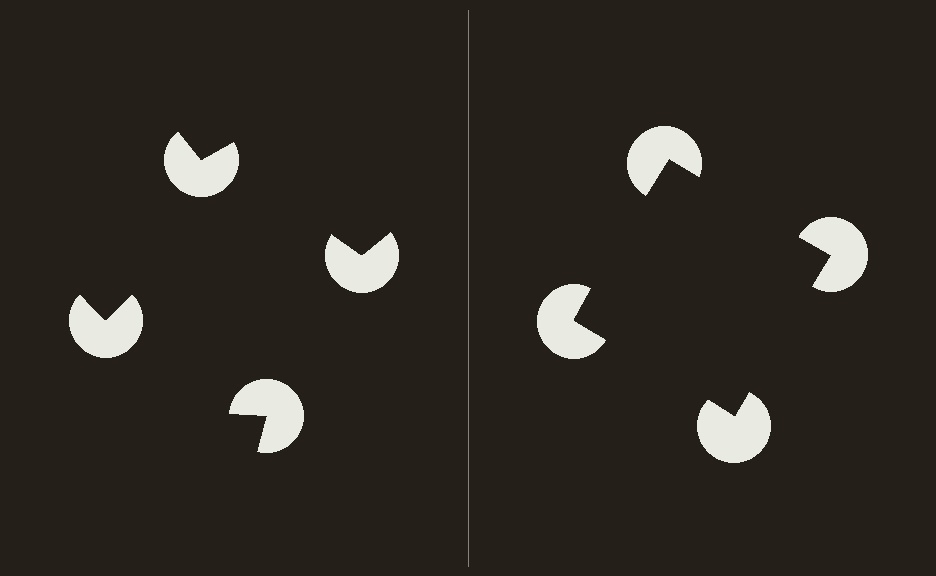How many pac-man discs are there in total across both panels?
8 — 4 on each side.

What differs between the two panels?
The pac-man discs are positioned identically on both sides; only the wedge orientations differ. On the right they align to a square; on the left they are misaligned.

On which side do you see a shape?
An illusory square appears on the right side. On the left side the wedge cuts are rotated, so no coherent shape forms.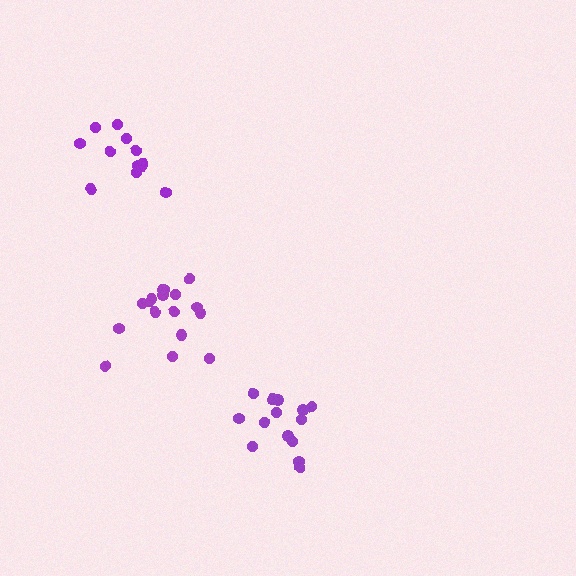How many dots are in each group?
Group 1: 14 dots, Group 2: 13 dots, Group 3: 17 dots (44 total).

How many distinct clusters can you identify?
There are 3 distinct clusters.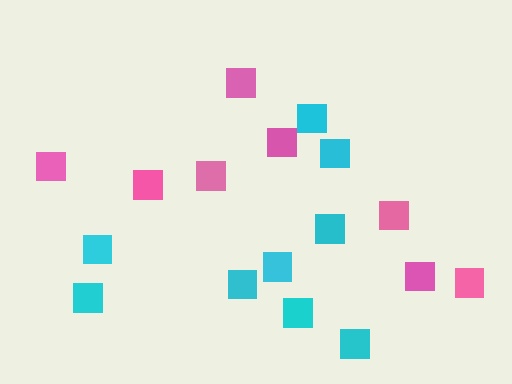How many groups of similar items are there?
There are 2 groups: one group of pink squares (8) and one group of cyan squares (9).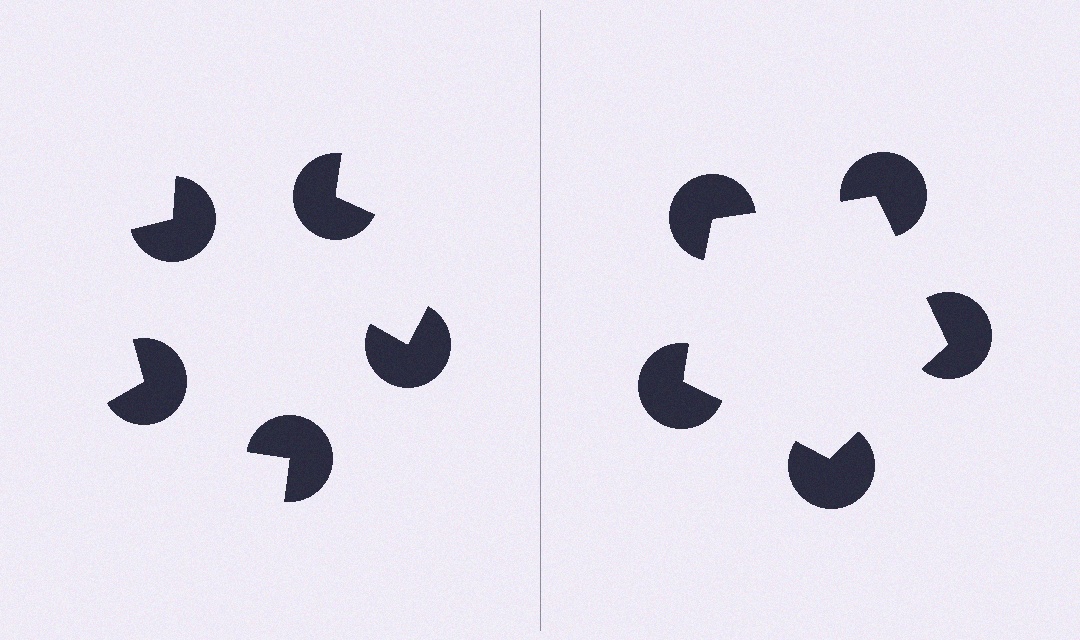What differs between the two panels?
The pac-man discs are positioned identically on both sides; only the wedge orientations differ. On the right they align to a pentagon; on the left they are misaligned.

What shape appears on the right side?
An illusory pentagon.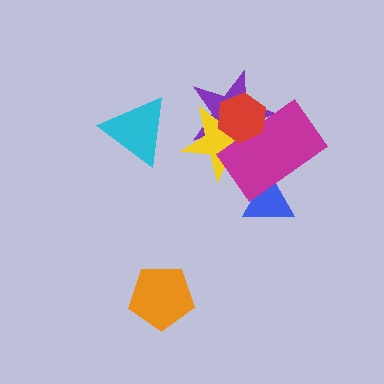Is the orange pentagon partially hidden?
No, no other shape covers it.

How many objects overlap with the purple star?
3 objects overlap with the purple star.